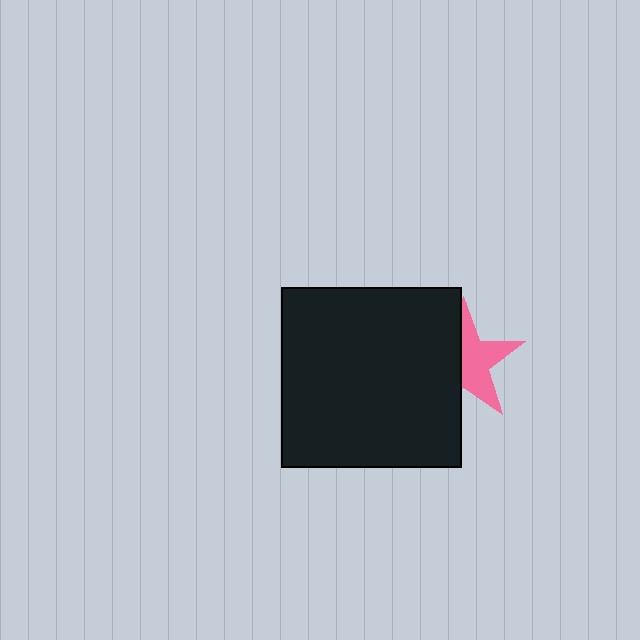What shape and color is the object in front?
The object in front is a black square.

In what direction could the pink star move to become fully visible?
The pink star could move right. That would shift it out from behind the black square entirely.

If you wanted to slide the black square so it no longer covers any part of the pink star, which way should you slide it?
Slide it left — that is the most direct way to separate the two shapes.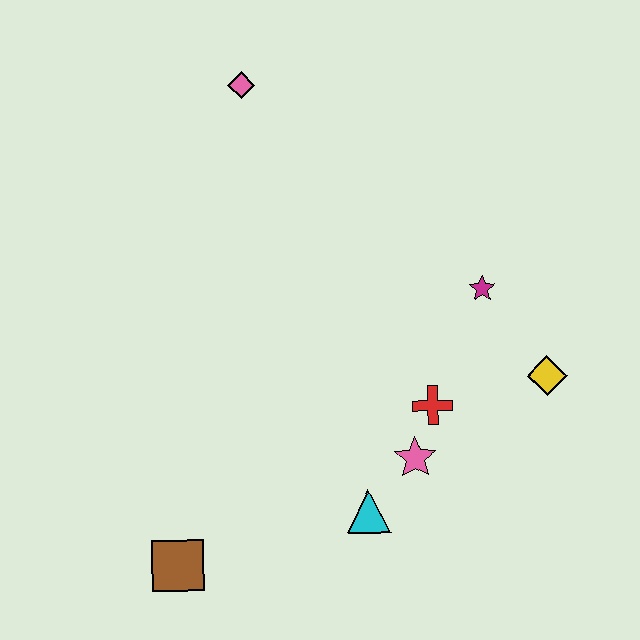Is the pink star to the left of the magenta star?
Yes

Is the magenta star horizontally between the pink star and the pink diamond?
No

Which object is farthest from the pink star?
The pink diamond is farthest from the pink star.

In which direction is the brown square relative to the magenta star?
The brown square is to the left of the magenta star.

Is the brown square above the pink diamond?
No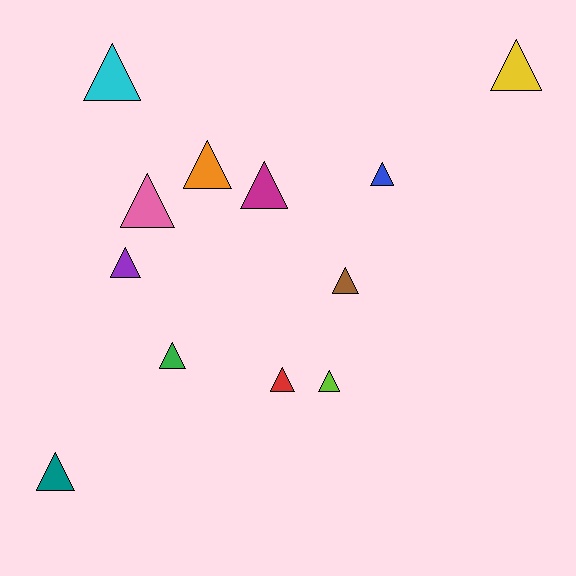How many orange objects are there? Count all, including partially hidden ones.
There is 1 orange object.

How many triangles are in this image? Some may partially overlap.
There are 12 triangles.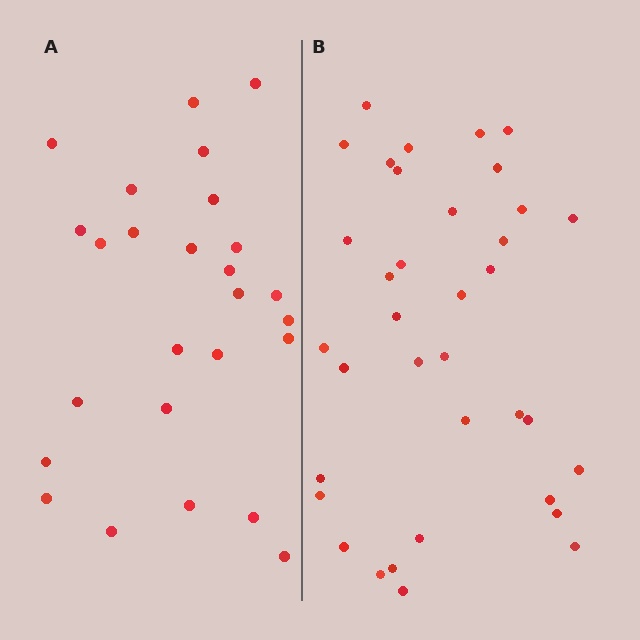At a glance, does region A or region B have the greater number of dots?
Region B (the right region) has more dots.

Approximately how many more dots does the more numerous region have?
Region B has roughly 10 or so more dots than region A.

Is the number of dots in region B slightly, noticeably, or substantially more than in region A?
Region B has noticeably more, but not dramatically so. The ratio is roughly 1.4 to 1.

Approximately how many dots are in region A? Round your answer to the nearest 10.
About 30 dots. (The exact count is 26, which rounds to 30.)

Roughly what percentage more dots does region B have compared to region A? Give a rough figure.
About 40% more.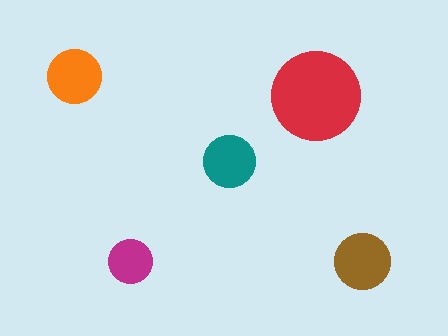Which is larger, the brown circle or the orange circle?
The brown one.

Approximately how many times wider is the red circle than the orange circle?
About 1.5 times wider.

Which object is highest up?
The orange circle is topmost.